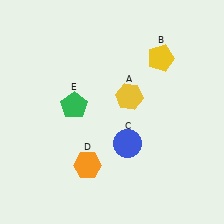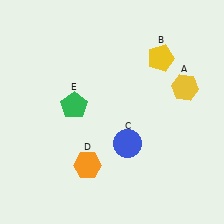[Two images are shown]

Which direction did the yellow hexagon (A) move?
The yellow hexagon (A) moved right.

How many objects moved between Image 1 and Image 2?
1 object moved between the two images.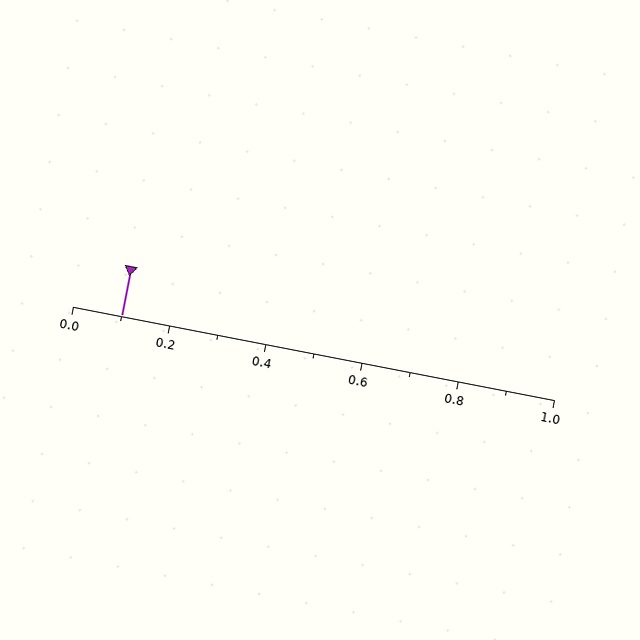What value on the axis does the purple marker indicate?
The marker indicates approximately 0.1.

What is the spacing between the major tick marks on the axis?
The major ticks are spaced 0.2 apart.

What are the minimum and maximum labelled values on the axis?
The axis runs from 0.0 to 1.0.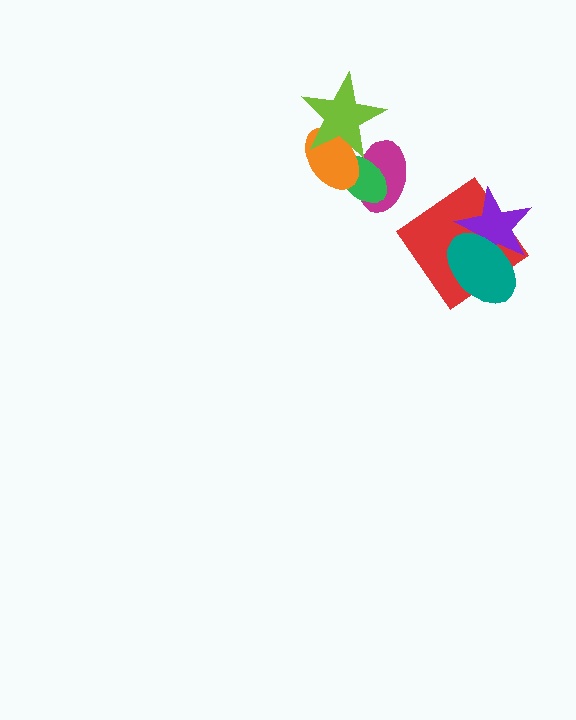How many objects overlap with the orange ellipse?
3 objects overlap with the orange ellipse.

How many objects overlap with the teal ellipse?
2 objects overlap with the teal ellipse.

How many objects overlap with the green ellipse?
3 objects overlap with the green ellipse.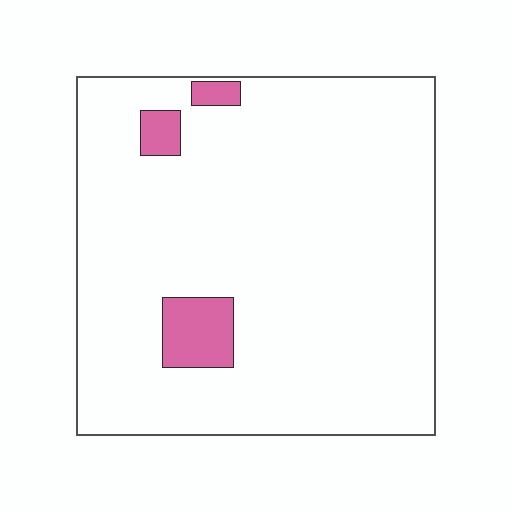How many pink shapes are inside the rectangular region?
3.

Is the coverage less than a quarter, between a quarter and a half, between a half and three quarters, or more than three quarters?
Less than a quarter.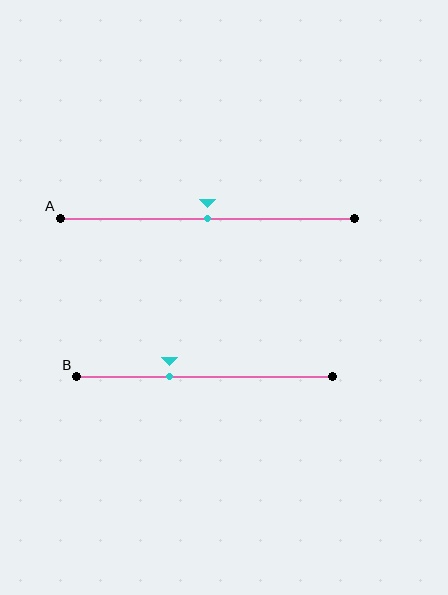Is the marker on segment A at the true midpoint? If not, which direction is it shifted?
Yes, the marker on segment A is at the true midpoint.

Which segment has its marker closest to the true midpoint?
Segment A has its marker closest to the true midpoint.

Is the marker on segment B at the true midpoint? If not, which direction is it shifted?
No, the marker on segment B is shifted to the left by about 14% of the segment length.